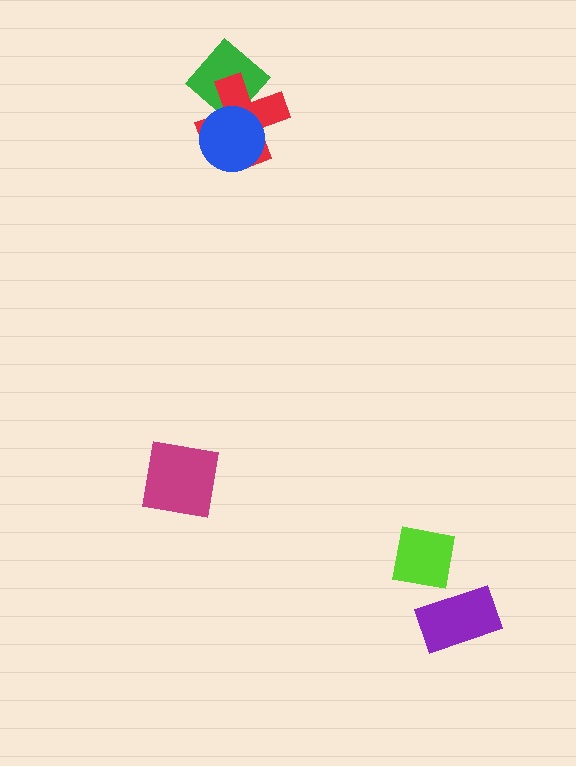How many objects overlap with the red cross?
2 objects overlap with the red cross.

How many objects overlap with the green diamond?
1 object overlaps with the green diamond.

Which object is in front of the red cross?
The blue circle is in front of the red cross.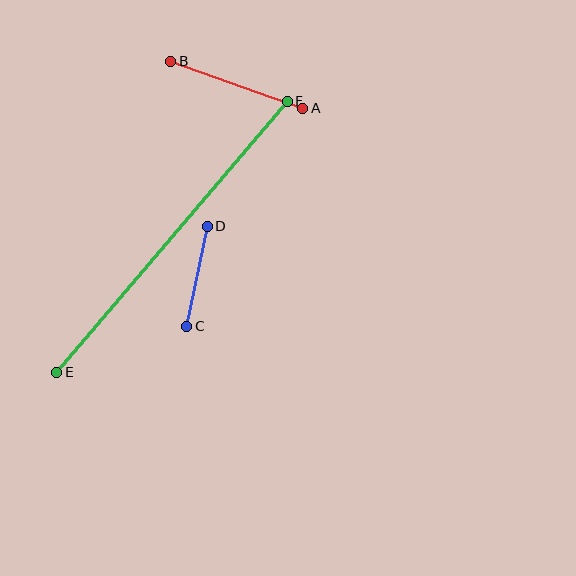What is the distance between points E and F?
The distance is approximately 356 pixels.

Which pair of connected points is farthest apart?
Points E and F are farthest apart.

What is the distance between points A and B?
The distance is approximately 140 pixels.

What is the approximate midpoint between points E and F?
The midpoint is at approximately (172, 237) pixels.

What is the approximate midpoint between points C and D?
The midpoint is at approximately (197, 276) pixels.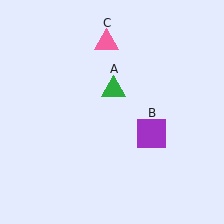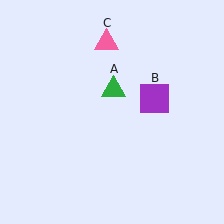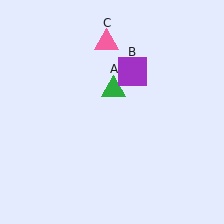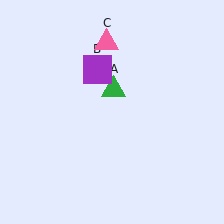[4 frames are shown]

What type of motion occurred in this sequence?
The purple square (object B) rotated counterclockwise around the center of the scene.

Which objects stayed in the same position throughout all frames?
Green triangle (object A) and pink triangle (object C) remained stationary.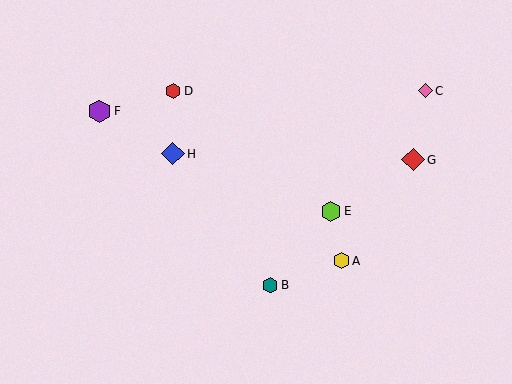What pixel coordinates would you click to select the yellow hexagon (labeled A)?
Click at (341, 261) to select the yellow hexagon A.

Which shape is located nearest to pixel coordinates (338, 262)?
The yellow hexagon (labeled A) at (341, 261) is nearest to that location.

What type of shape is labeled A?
Shape A is a yellow hexagon.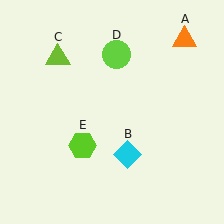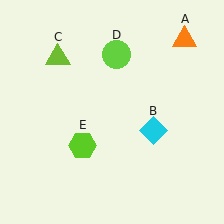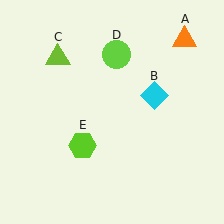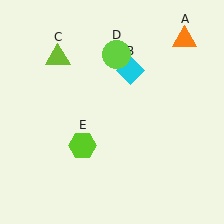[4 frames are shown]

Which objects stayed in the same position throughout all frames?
Orange triangle (object A) and lime triangle (object C) and lime circle (object D) and lime hexagon (object E) remained stationary.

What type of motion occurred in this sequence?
The cyan diamond (object B) rotated counterclockwise around the center of the scene.